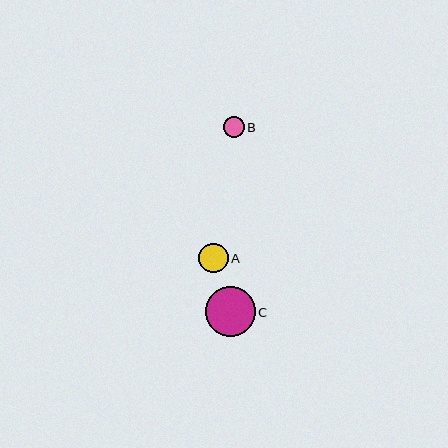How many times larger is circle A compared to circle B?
Circle A is approximately 1.4 times the size of circle B.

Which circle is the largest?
Circle C is the largest with a size of approximately 50 pixels.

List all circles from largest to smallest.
From largest to smallest: C, A, B.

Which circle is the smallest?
Circle B is the smallest with a size of approximately 21 pixels.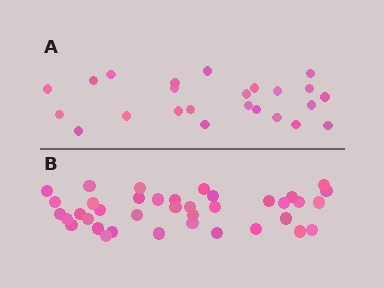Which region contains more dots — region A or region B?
Region B (the bottom region) has more dots.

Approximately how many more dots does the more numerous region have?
Region B has approximately 15 more dots than region A.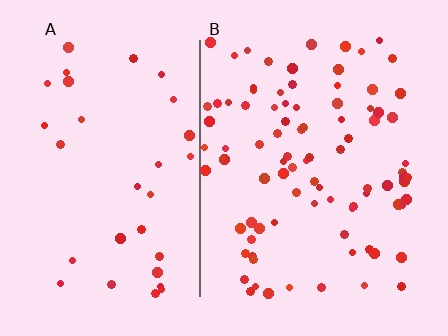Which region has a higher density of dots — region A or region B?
B (the right).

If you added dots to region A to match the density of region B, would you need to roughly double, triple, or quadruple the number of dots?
Approximately triple.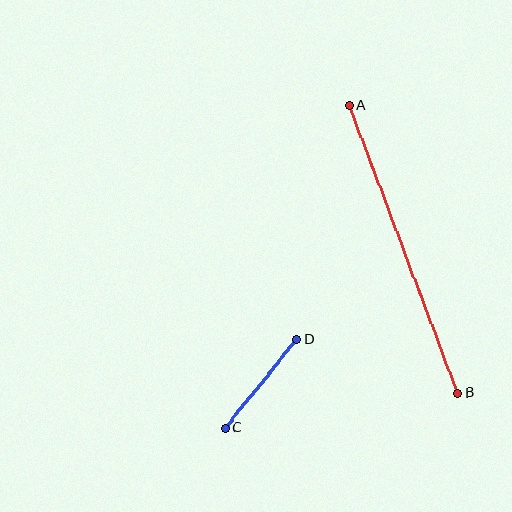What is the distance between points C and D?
The distance is approximately 114 pixels.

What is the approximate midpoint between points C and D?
The midpoint is at approximately (261, 384) pixels.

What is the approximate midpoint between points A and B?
The midpoint is at approximately (403, 249) pixels.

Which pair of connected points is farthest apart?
Points A and B are farthest apart.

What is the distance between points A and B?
The distance is approximately 308 pixels.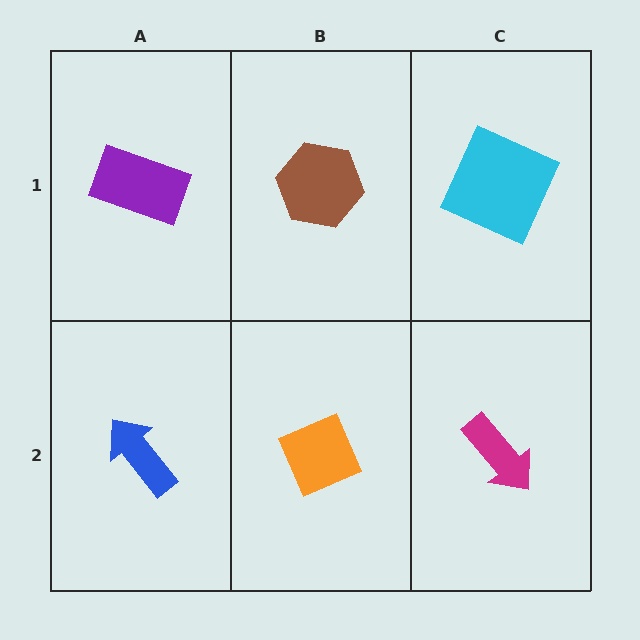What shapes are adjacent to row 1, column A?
A blue arrow (row 2, column A), a brown hexagon (row 1, column B).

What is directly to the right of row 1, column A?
A brown hexagon.